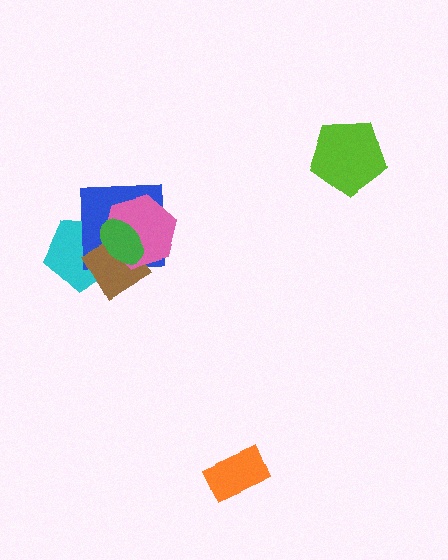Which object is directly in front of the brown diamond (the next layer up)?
The pink hexagon is directly in front of the brown diamond.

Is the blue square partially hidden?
Yes, it is partially covered by another shape.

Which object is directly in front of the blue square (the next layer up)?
The brown diamond is directly in front of the blue square.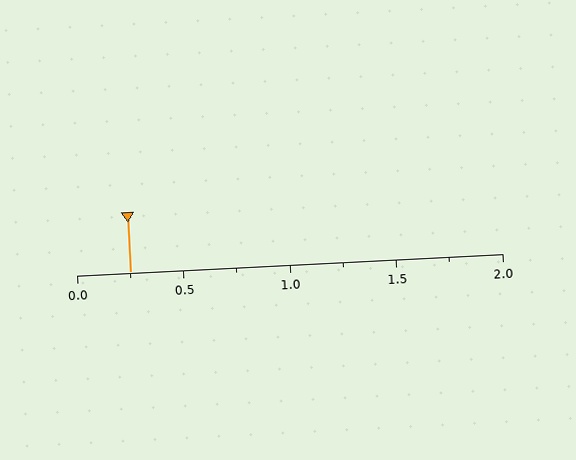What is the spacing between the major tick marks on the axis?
The major ticks are spaced 0.5 apart.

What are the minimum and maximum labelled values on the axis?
The axis runs from 0.0 to 2.0.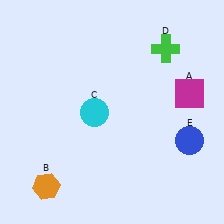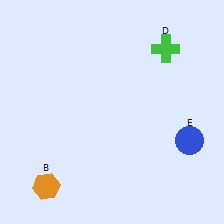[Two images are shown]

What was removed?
The cyan circle (C), the magenta square (A) were removed in Image 2.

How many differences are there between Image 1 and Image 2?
There are 2 differences between the two images.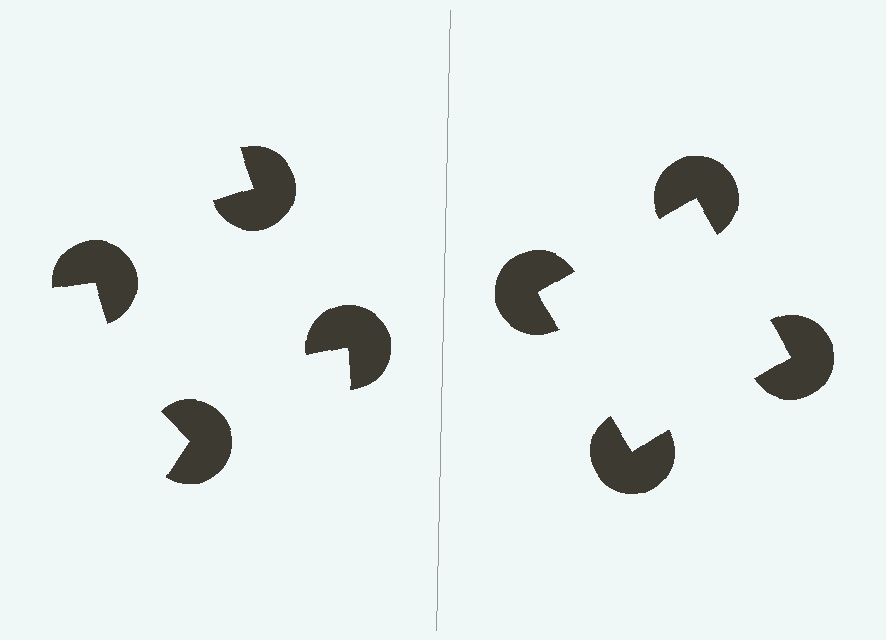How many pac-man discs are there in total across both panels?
8 — 4 on each side.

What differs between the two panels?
The pac-man discs are positioned identically on both sides; only the wedge orientations differ. On the right they align to a square; on the left they are misaligned.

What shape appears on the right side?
An illusory square.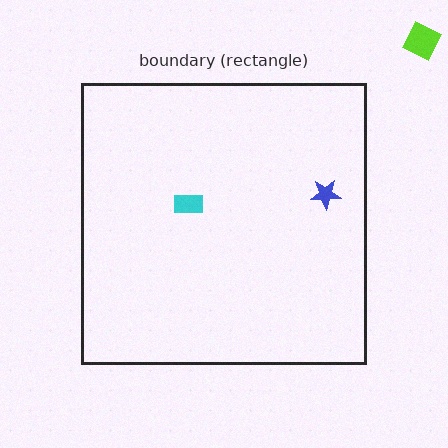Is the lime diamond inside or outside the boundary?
Outside.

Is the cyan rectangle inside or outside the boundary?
Inside.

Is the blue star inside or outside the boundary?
Inside.